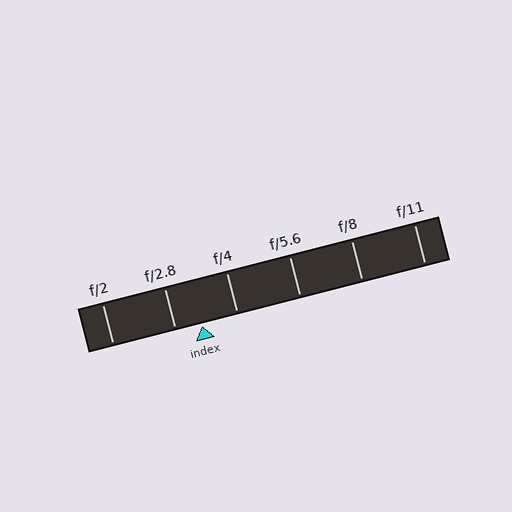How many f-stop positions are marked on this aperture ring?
There are 6 f-stop positions marked.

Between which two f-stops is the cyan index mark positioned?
The index mark is between f/2.8 and f/4.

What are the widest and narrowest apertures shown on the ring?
The widest aperture shown is f/2 and the narrowest is f/11.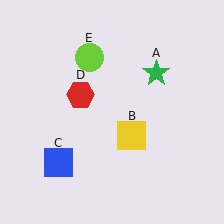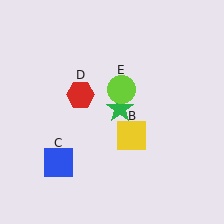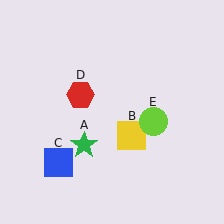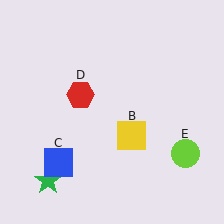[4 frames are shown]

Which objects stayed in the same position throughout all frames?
Yellow square (object B) and blue square (object C) and red hexagon (object D) remained stationary.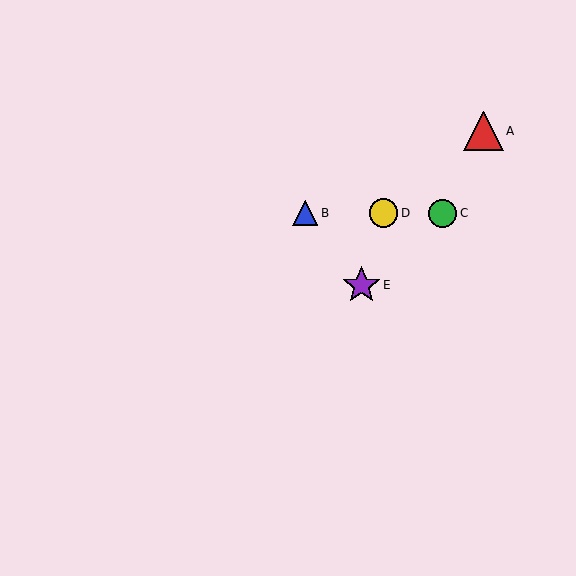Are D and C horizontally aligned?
Yes, both are at y≈213.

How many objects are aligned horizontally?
3 objects (B, C, D) are aligned horizontally.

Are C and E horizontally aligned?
No, C is at y≈213 and E is at y≈285.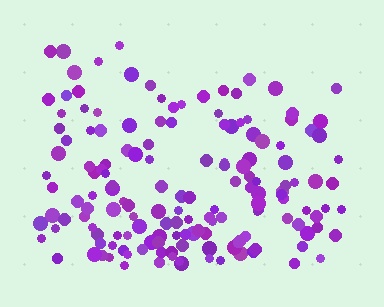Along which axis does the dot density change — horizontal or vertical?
Vertical.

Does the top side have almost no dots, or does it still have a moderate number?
Still a moderate number, just noticeably fewer than the bottom.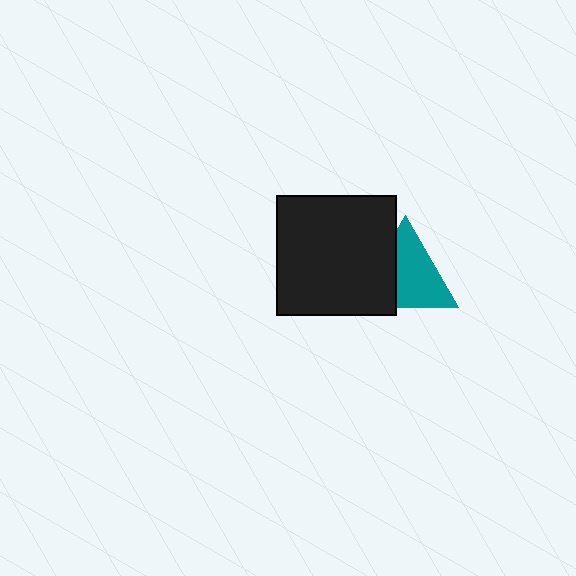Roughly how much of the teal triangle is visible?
About half of it is visible (roughly 63%).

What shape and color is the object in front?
The object in front is a black square.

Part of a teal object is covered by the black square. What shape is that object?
It is a triangle.